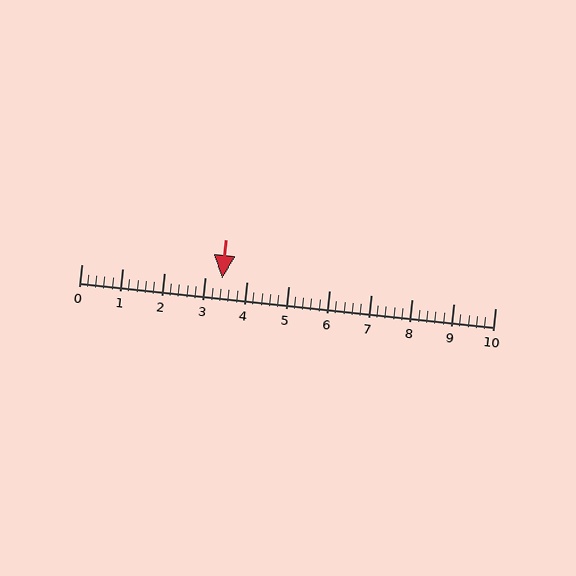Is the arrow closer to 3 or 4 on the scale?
The arrow is closer to 3.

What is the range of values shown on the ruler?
The ruler shows values from 0 to 10.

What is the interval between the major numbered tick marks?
The major tick marks are spaced 1 units apart.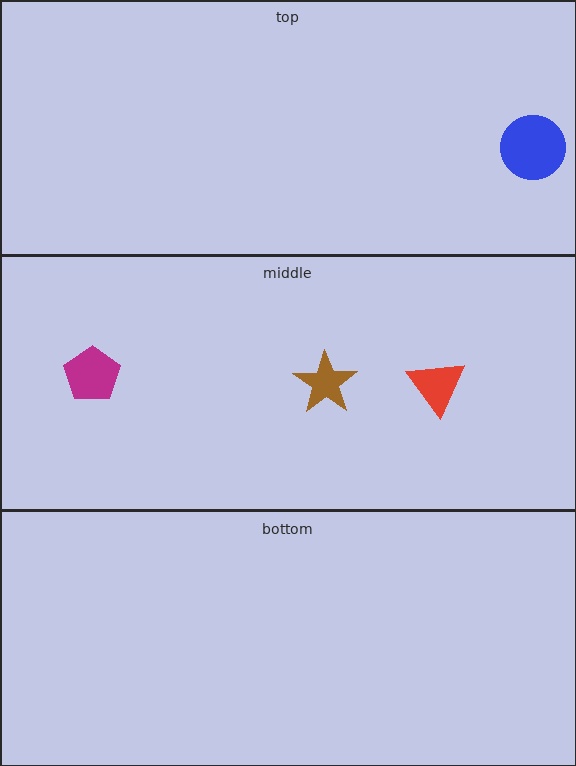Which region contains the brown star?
The middle region.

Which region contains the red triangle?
The middle region.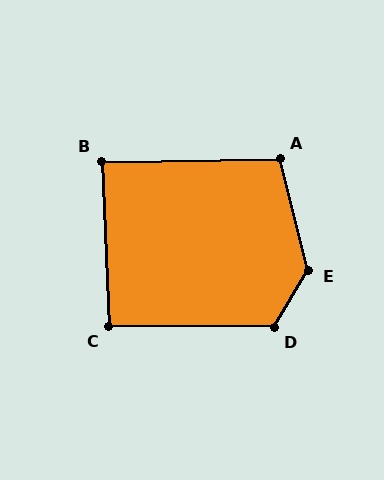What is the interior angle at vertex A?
Approximately 103 degrees (obtuse).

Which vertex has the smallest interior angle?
B, at approximately 88 degrees.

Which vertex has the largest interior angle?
E, at approximately 135 degrees.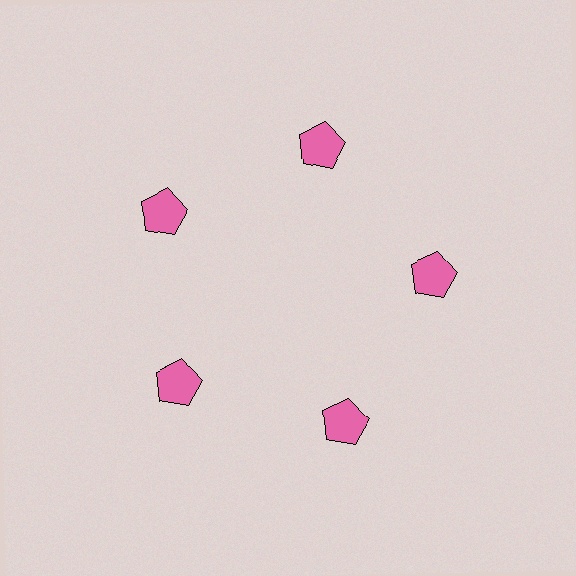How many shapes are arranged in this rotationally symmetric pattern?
There are 5 shapes, arranged in 5 groups of 1.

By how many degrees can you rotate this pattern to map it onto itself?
The pattern maps onto itself every 72 degrees of rotation.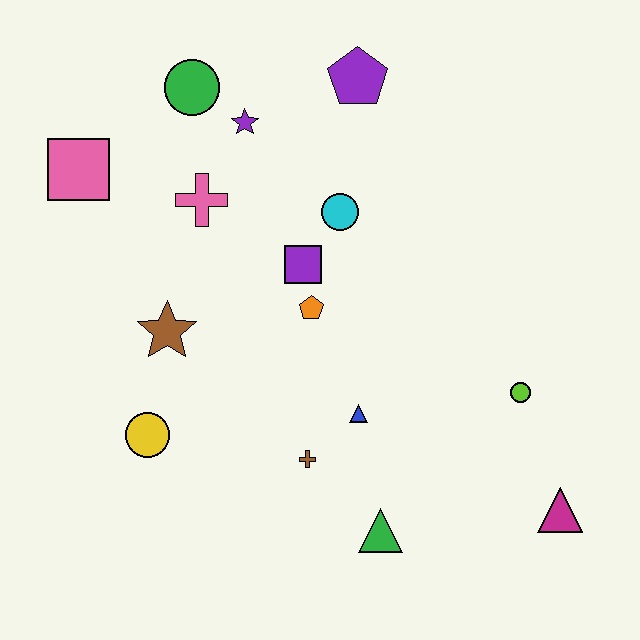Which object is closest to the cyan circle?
The purple square is closest to the cyan circle.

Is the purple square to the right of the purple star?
Yes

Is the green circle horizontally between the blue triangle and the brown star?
Yes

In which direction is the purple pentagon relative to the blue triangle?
The purple pentagon is above the blue triangle.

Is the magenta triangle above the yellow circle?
No